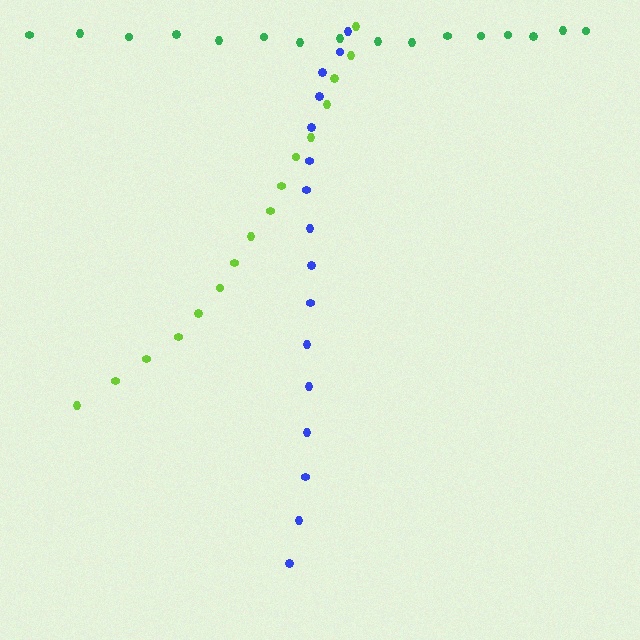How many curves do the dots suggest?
There are 3 distinct paths.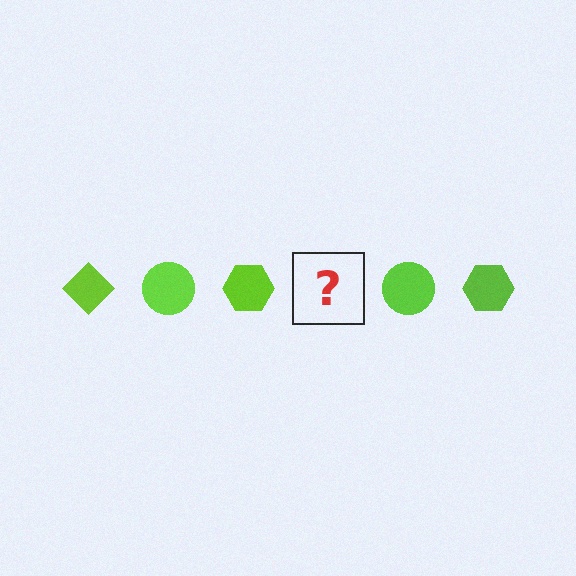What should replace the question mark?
The question mark should be replaced with a lime diamond.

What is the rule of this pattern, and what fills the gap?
The rule is that the pattern cycles through diamond, circle, hexagon shapes in lime. The gap should be filled with a lime diamond.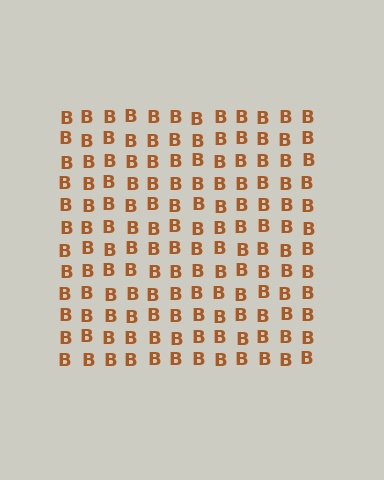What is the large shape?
The large shape is a square.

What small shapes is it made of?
It is made of small letter B's.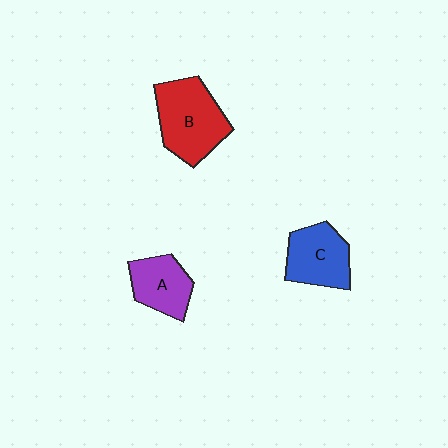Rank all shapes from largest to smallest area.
From largest to smallest: B (red), C (blue), A (purple).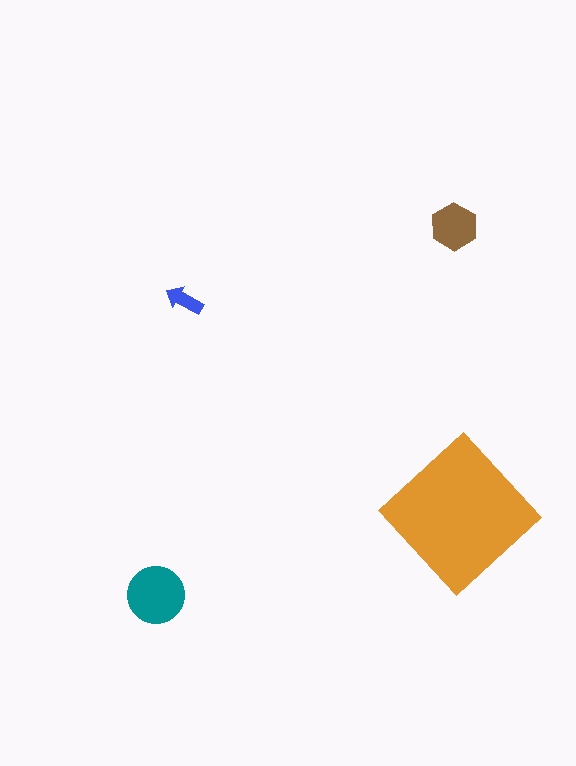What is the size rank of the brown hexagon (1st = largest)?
3rd.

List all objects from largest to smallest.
The orange diamond, the teal circle, the brown hexagon, the blue arrow.